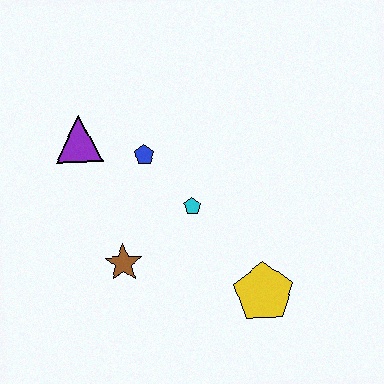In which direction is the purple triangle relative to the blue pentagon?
The purple triangle is to the left of the blue pentagon.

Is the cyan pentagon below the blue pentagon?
Yes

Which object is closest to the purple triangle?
The blue pentagon is closest to the purple triangle.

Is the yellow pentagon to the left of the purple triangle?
No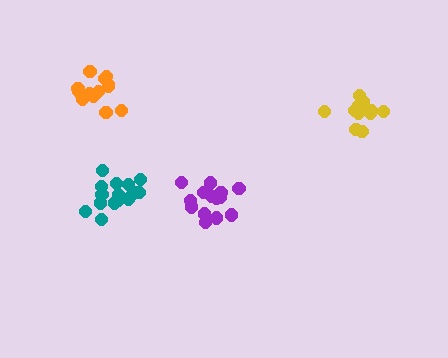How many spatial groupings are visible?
There are 4 spatial groupings.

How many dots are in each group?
Group 1: 12 dots, Group 2: 17 dots, Group 3: 14 dots, Group 4: 15 dots (58 total).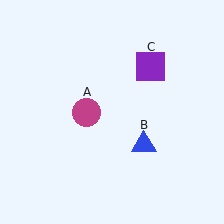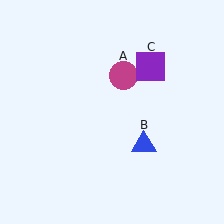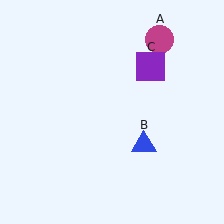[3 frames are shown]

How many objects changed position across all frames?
1 object changed position: magenta circle (object A).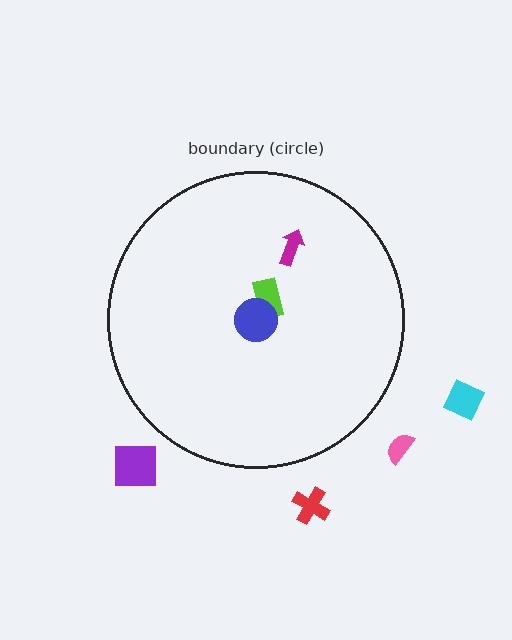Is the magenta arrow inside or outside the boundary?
Inside.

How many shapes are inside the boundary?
3 inside, 4 outside.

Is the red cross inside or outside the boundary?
Outside.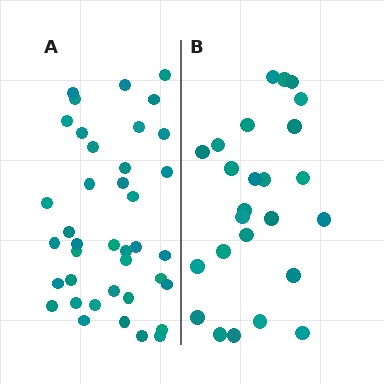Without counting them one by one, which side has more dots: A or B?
Region A (the left region) has more dots.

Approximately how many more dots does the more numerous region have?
Region A has approximately 15 more dots than region B.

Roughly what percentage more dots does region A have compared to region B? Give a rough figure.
About 55% more.